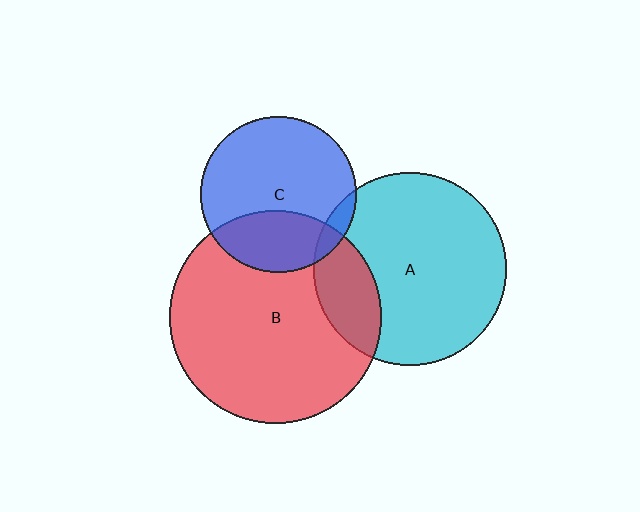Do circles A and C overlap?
Yes.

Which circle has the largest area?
Circle B (red).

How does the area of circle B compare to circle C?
Approximately 1.8 times.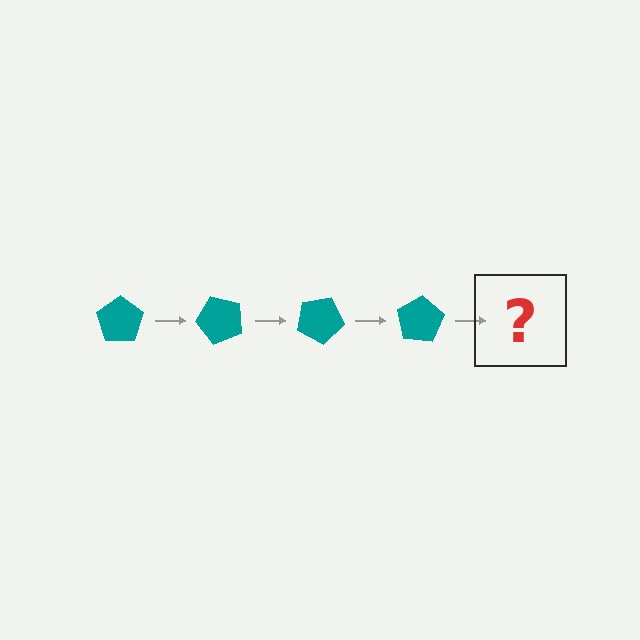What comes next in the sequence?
The next element should be a teal pentagon rotated 200 degrees.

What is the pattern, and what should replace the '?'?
The pattern is that the pentagon rotates 50 degrees each step. The '?' should be a teal pentagon rotated 200 degrees.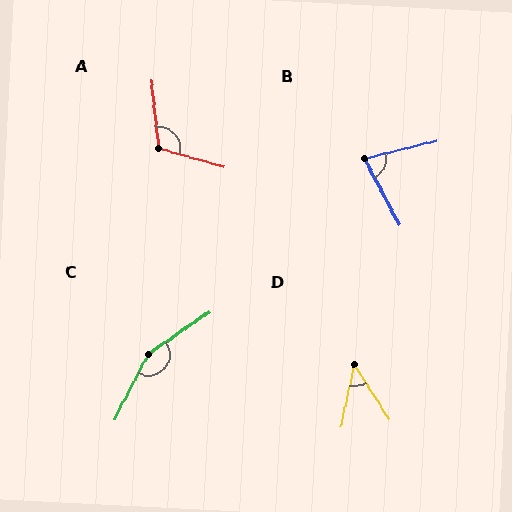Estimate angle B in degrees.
Approximately 75 degrees.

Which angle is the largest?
C, at approximately 152 degrees.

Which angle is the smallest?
D, at approximately 45 degrees.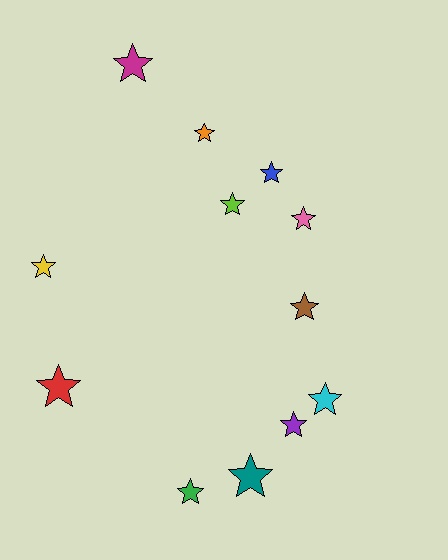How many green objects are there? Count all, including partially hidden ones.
There is 1 green object.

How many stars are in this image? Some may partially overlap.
There are 12 stars.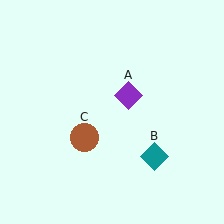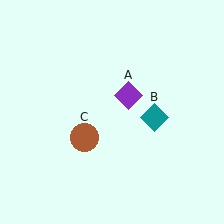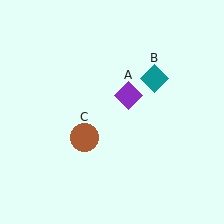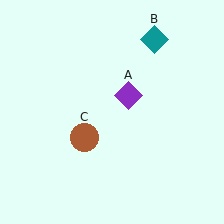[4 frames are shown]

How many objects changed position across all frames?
1 object changed position: teal diamond (object B).